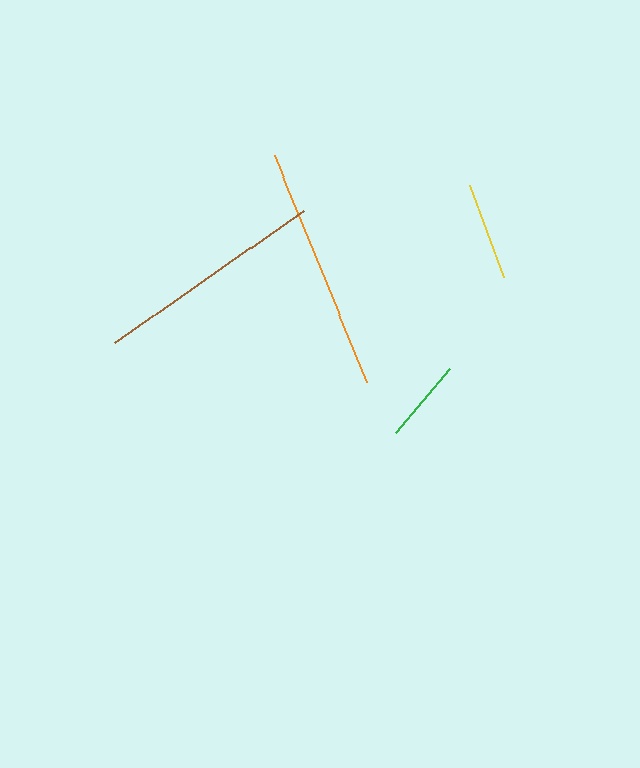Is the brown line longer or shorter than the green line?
The brown line is longer than the green line.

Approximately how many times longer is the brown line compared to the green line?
The brown line is approximately 2.7 times the length of the green line.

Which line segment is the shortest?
The green line is the shortest at approximately 84 pixels.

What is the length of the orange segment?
The orange segment is approximately 246 pixels long.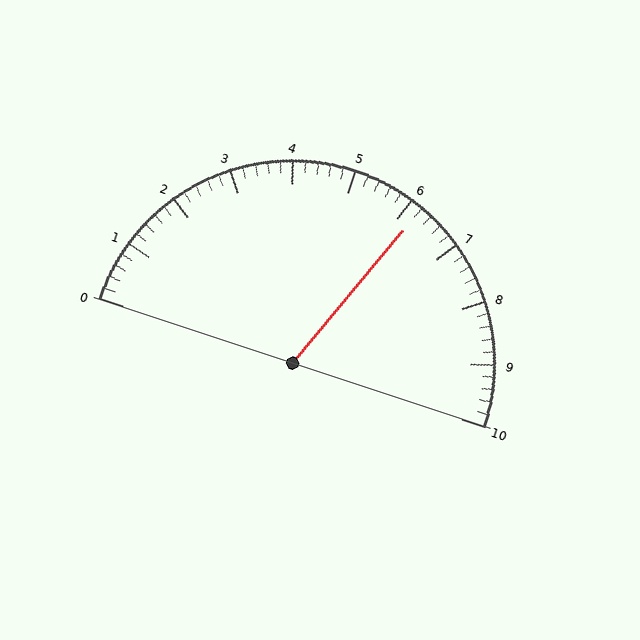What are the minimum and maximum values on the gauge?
The gauge ranges from 0 to 10.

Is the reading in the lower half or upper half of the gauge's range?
The reading is in the upper half of the range (0 to 10).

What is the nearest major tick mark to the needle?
The nearest major tick mark is 6.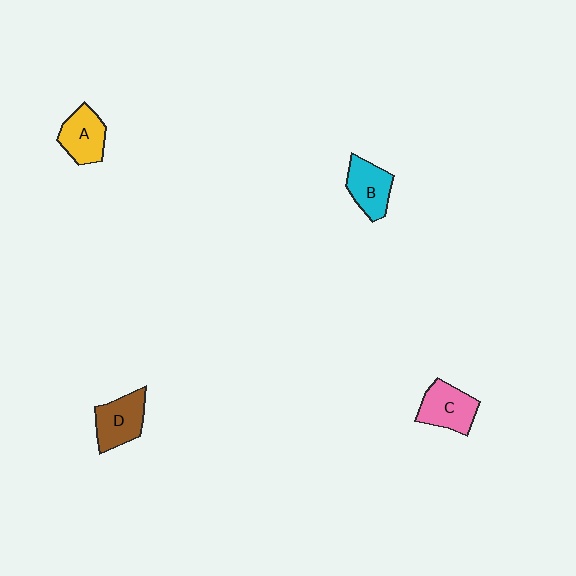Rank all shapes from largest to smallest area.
From largest to smallest: C (pink), D (brown), A (yellow), B (cyan).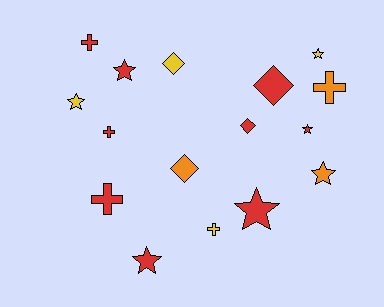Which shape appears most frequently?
Star, with 7 objects.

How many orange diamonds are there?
There is 1 orange diamond.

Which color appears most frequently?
Red, with 9 objects.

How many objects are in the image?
There are 16 objects.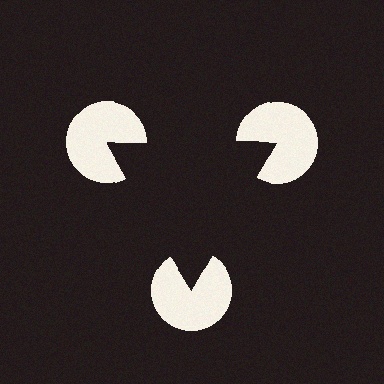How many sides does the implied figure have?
3 sides.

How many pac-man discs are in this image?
There are 3 — one at each vertex of the illusory triangle.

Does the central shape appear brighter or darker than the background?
It typically appears slightly darker than the background, even though no actual brightness change is drawn.